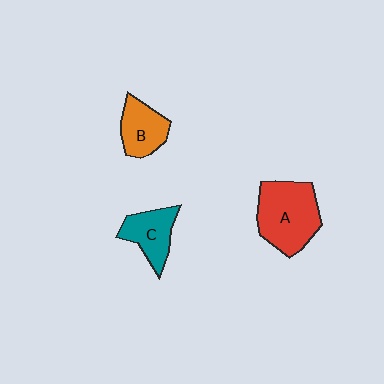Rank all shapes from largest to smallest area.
From largest to smallest: A (red), C (teal), B (orange).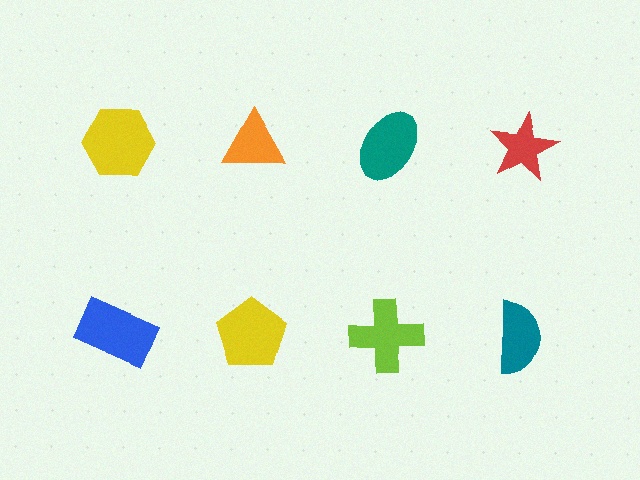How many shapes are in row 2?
4 shapes.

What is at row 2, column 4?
A teal semicircle.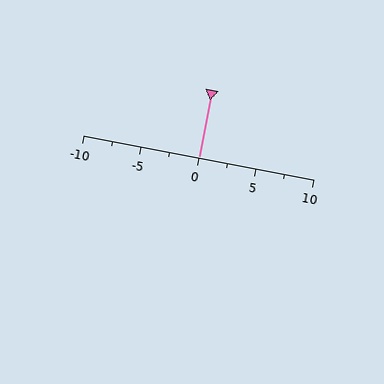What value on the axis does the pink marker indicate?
The marker indicates approximately 0.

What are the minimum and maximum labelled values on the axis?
The axis runs from -10 to 10.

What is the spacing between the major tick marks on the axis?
The major ticks are spaced 5 apart.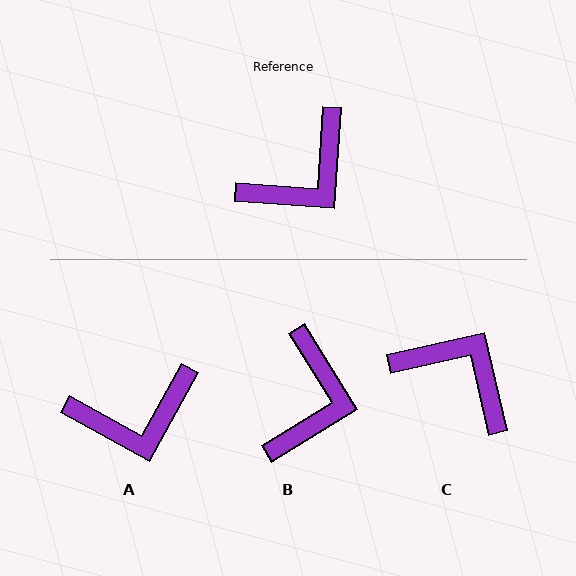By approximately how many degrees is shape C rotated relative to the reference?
Approximately 107 degrees counter-clockwise.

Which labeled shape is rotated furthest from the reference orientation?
C, about 107 degrees away.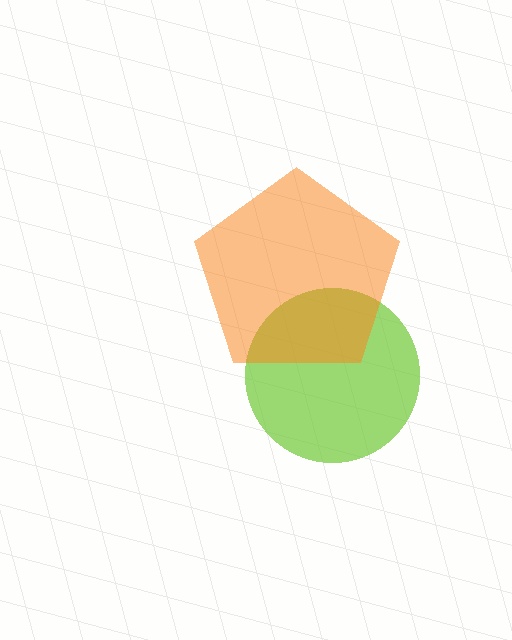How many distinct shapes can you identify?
There are 2 distinct shapes: a lime circle, an orange pentagon.